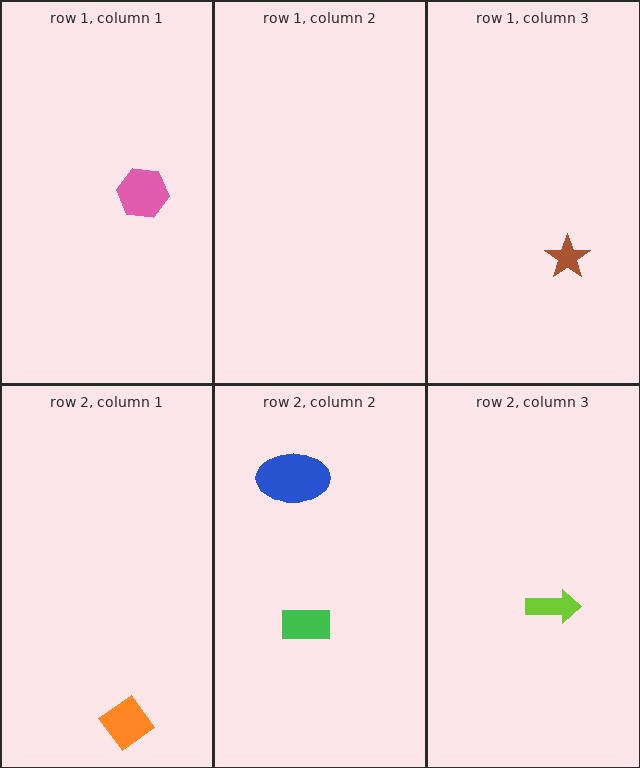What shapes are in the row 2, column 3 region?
The lime arrow.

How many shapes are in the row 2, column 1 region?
1.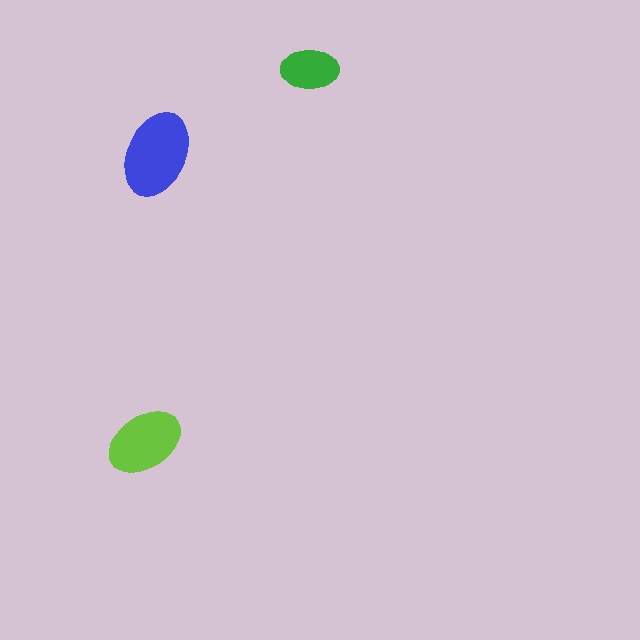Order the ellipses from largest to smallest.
the blue one, the lime one, the green one.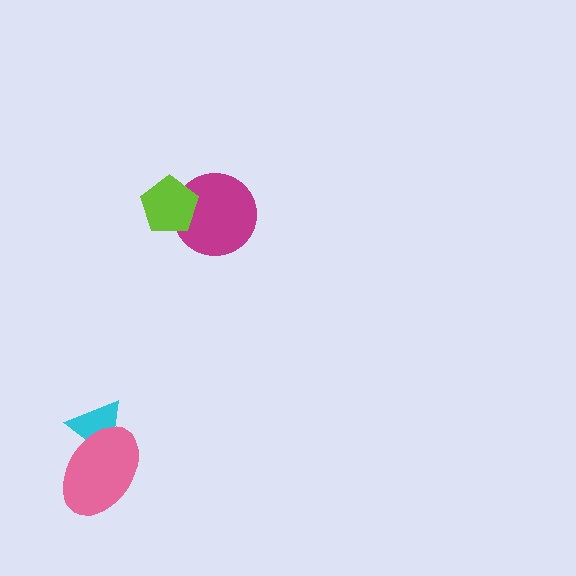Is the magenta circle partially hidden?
Yes, it is partially covered by another shape.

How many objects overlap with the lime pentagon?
1 object overlaps with the lime pentagon.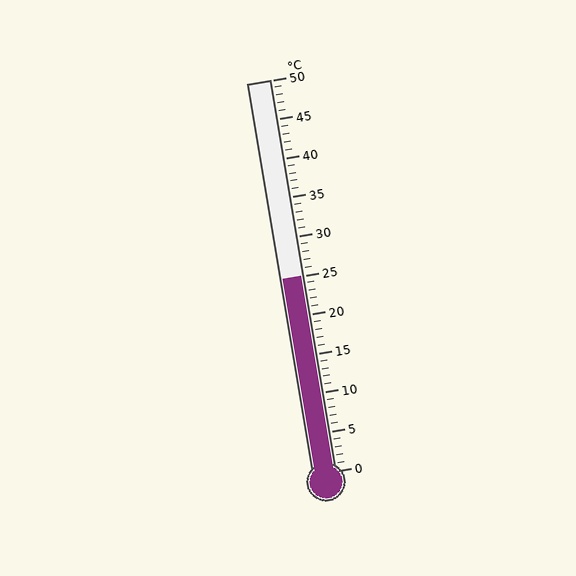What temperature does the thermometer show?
The thermometer shows approximately 25°C.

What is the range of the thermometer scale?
The thermometer scale ranges from 0°C to 50°C.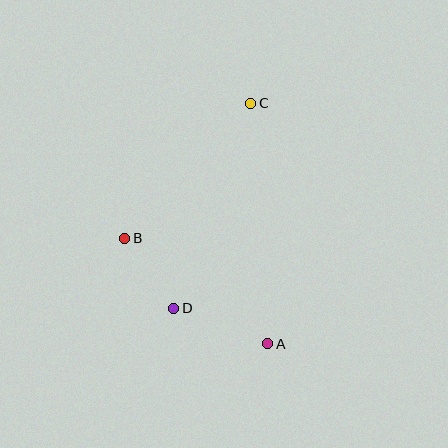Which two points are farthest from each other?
Points A and C are farthest from each other.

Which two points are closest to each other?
Points B and D are closest to each other.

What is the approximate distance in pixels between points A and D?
The distance between A and D is approximately 100 pixels.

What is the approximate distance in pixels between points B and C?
The distance between B and C is approximately 185 pixels.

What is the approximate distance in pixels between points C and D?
The distance between C and D is approximately 219 pixels.